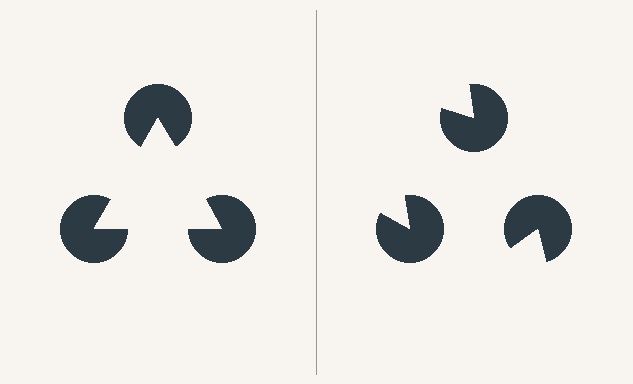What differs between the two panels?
The pac-man discs are positioned identically on both sides; only the wedge orientations differ. On the left they align to a triangle; on the right they are misaligned.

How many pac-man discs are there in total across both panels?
6 — 3 on each side.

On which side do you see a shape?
An illusory triangle appears on the left side. On the right side the wedge cuts are rotated, so no coherent shape forms.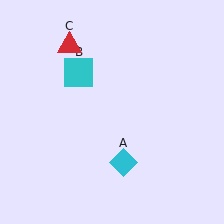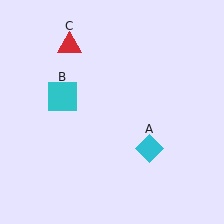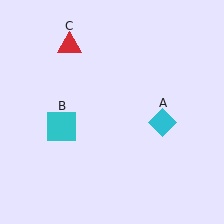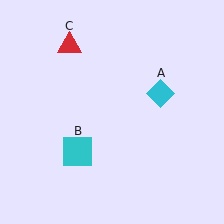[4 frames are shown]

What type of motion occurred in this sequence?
The cyan diamond (object A), cyan square (object B) rotated counterclockwise around the center of the scene.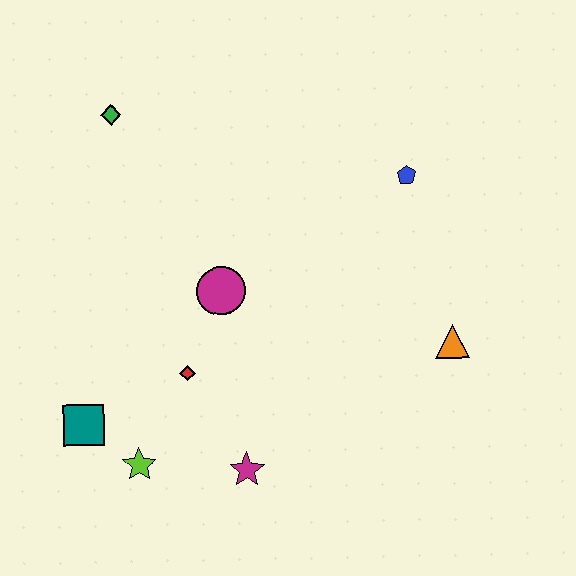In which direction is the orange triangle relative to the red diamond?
The orange triangle is to the right of the red diamond.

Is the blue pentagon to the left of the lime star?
No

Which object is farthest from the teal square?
The blue pentagon is farthest from the teal square.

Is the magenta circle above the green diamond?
No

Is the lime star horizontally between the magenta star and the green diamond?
Yes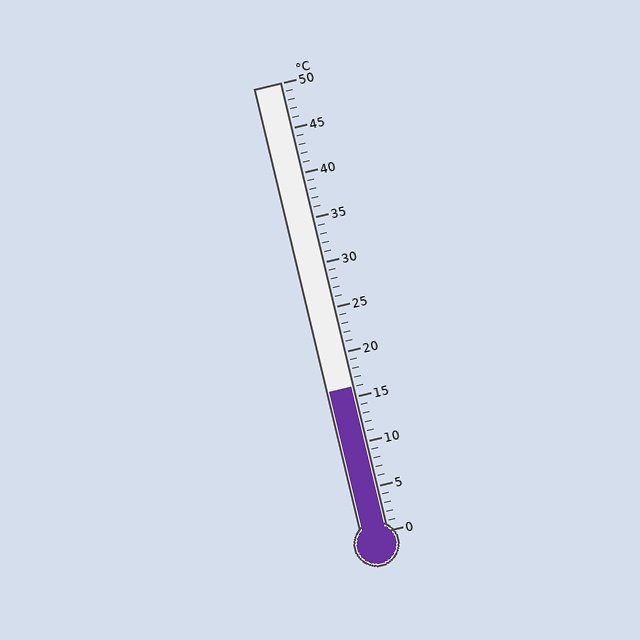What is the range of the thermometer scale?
The thermometer scale ranges from 0°C to 50°C.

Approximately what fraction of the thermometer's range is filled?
The thermometer is filled to approximately 30% of its range.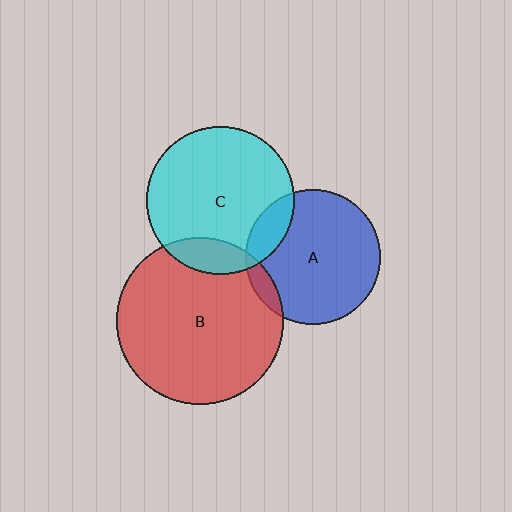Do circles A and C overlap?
Yes.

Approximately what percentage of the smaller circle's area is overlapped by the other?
Approximately 15%.